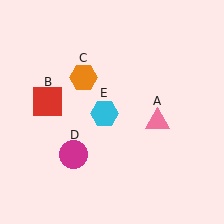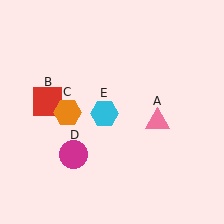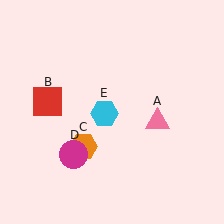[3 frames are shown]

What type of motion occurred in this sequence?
The orange hexagon (object C) rotated counterclockwise around the center of the scene.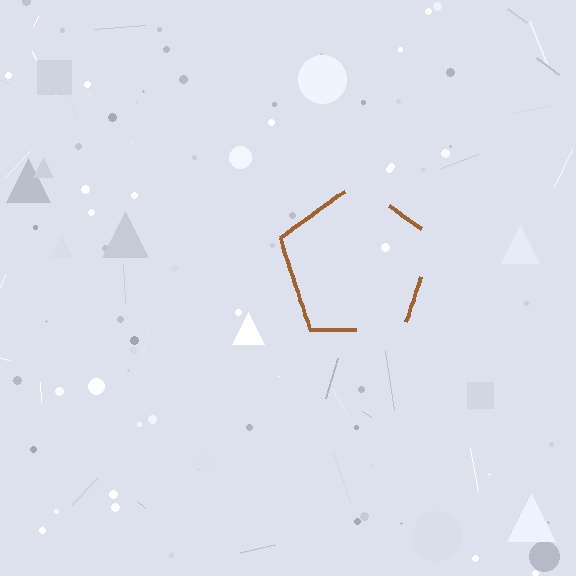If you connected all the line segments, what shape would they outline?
They would outline a pentagon.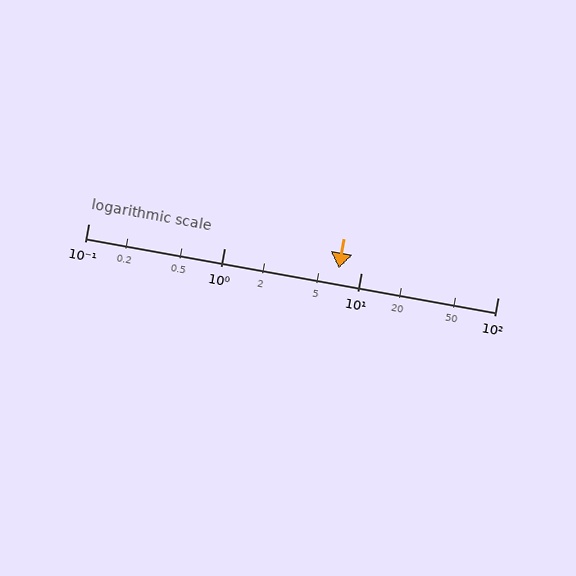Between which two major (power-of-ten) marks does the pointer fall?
The pointer is between 1 and 10.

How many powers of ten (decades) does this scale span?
The scale spans 3 decades, from 0.1 to 100.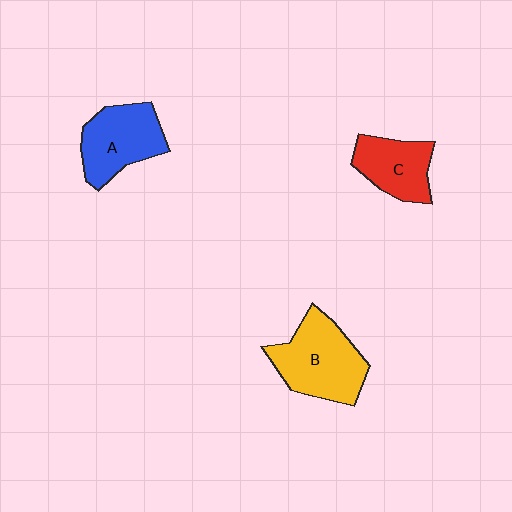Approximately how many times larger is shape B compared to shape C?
Approximately 1.5 times.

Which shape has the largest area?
Shape B (yellow).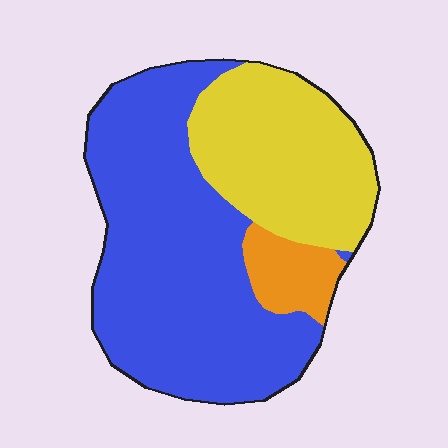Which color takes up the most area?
Blue, at roughly 60%.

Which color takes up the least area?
Orange, at roughly 10%.